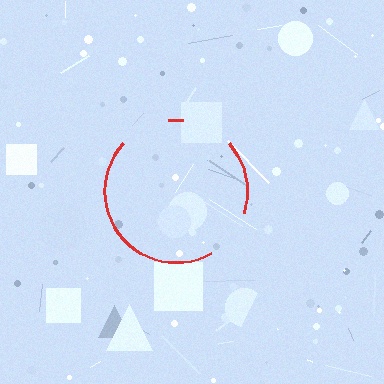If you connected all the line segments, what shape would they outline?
They would outline a circle.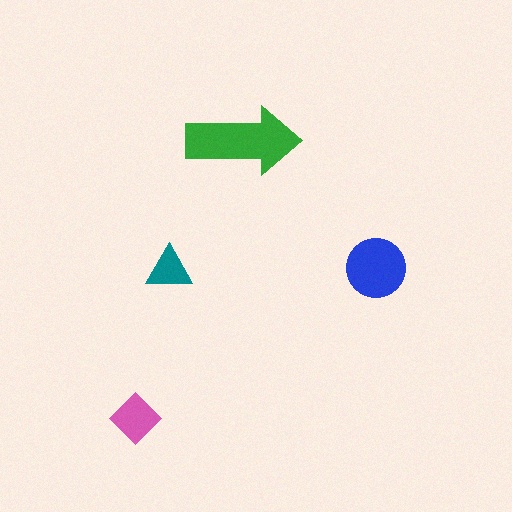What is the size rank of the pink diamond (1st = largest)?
3rd.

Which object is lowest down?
The pink diamond is bottommost.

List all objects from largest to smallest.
The green arrow, the blue circle, the pink diamond, the teal triangle.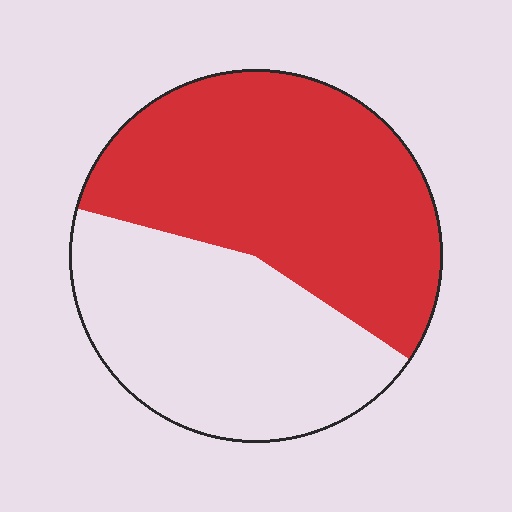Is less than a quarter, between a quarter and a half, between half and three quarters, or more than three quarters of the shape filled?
Between half and three quarters.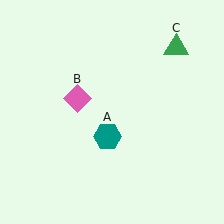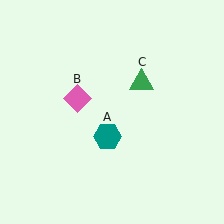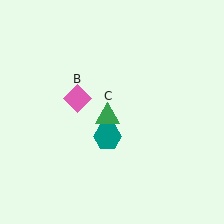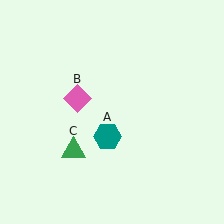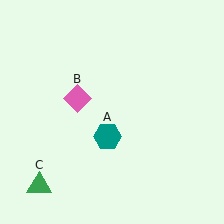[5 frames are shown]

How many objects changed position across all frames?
1 object changed position: green triangle (object C).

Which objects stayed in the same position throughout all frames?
Teal hexagon (object A) and pink diamond (object B) remained stationary.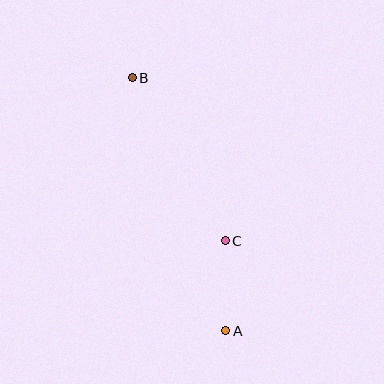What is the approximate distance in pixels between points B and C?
The distance between B and C is approximately 188 pixels.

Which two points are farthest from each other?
Points A and B are farthest from each other.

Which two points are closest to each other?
Points A and C are closest to each other.